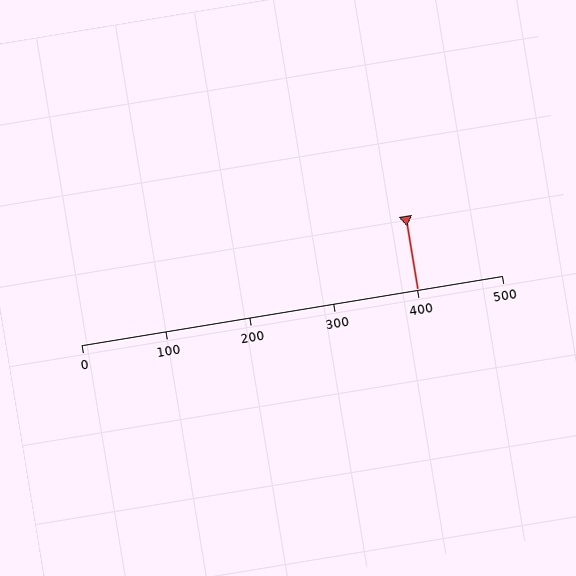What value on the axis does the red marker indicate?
The marker indicates approximately 400.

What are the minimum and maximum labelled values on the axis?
The axis runs from 0 to 500.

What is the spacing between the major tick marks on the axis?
The major ticks are spaced 100 apart.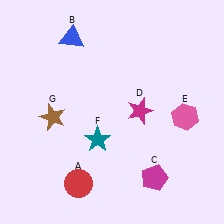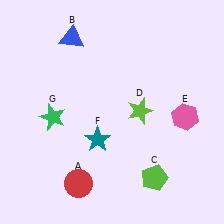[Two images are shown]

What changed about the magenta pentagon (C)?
In Image 1, C is magenta. In Image 2, it changed to lime.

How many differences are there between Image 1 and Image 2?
There are 3 differences between the two images.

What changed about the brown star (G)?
In Image 1, G is brown. In Image 2, it changed to green.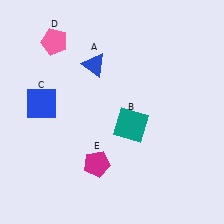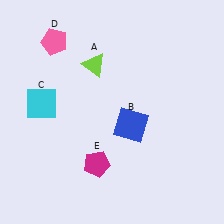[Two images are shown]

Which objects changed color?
A changed from blue to lime. B changed from teal to blue. C changed from blue to cyan.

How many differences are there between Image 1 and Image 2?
There are 3 differences between the two images.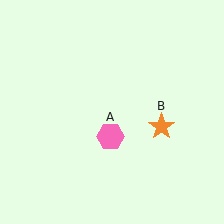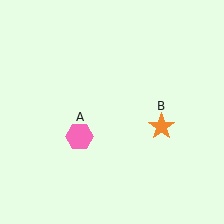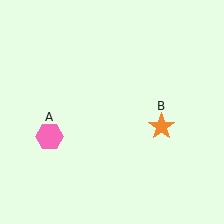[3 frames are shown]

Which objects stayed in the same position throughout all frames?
Orange star (object B) remained stationary.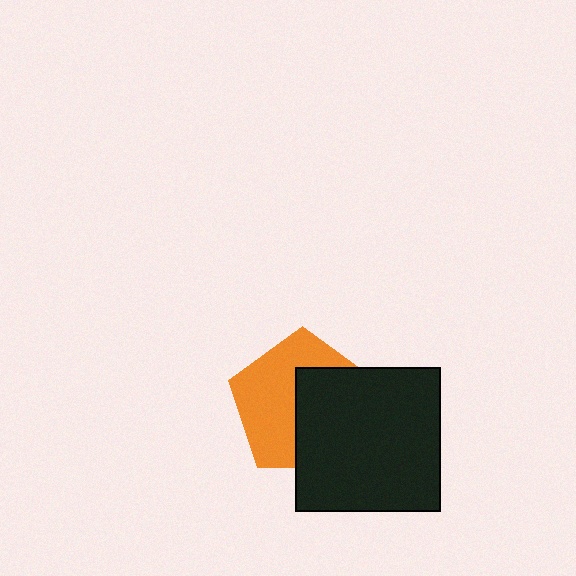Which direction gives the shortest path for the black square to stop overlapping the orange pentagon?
Moving right gives the shortest separation.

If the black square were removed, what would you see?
You would see the complete orange pentagon.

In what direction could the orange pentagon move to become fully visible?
The orange pentagon could move left. That would shift it out from behind the black square entirely.